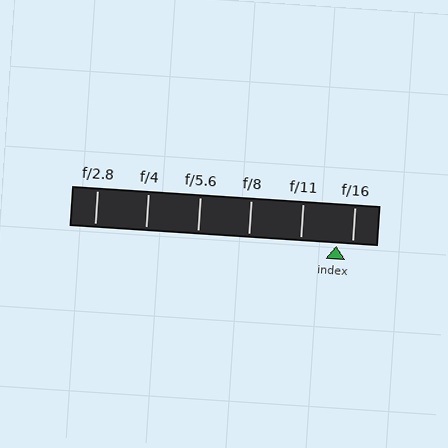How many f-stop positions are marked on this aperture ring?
There are 6 f-stop positions marked.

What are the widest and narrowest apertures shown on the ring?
The widest aperture shown is f/2.8 and the narrowest is f/16.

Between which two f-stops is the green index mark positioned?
The index mark is between f/11 and f/16.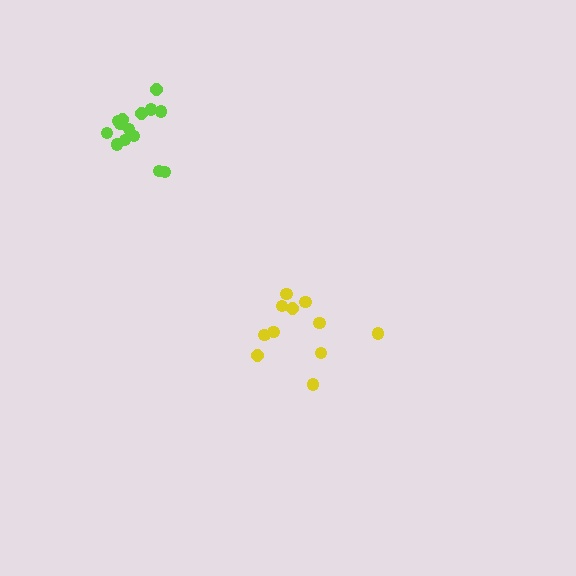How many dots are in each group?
Group 1: 11 dots, Group 2: 14 dots (25 total).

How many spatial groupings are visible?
There are 2 spatial groupings.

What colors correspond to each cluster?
The clusters are colored: yellow, lime.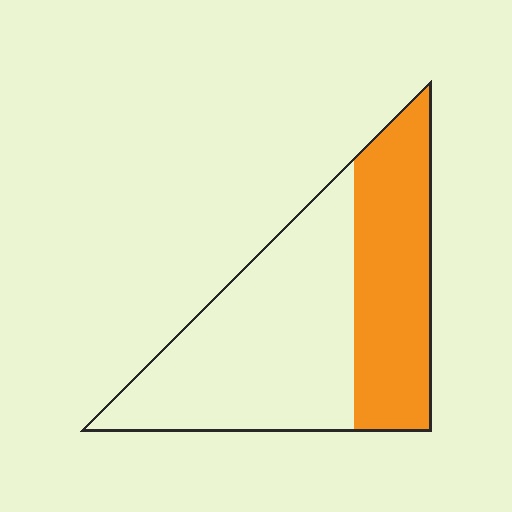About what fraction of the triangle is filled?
About two fifths (2/5).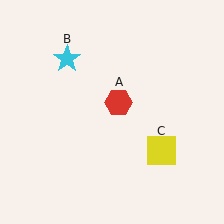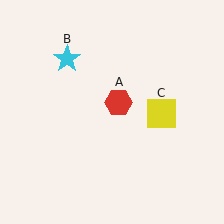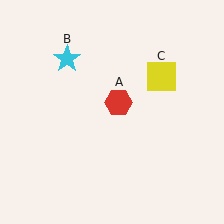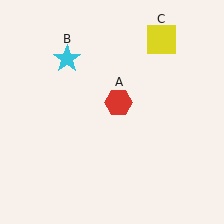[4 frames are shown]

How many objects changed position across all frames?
1 object changed position: yellow square (object C).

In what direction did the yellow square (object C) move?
The yellow square (object C) moved up.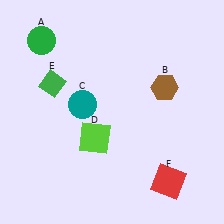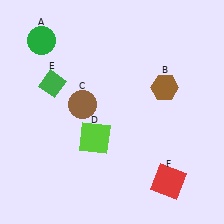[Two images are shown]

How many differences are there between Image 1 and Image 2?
There is 1 difference between the two images.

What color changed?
The circle (C) changed from teal in Image 1 to brown in Image 2.